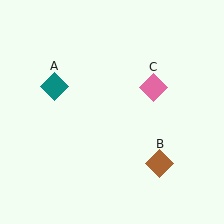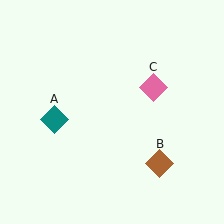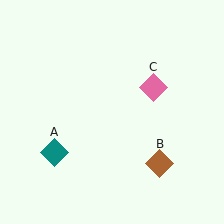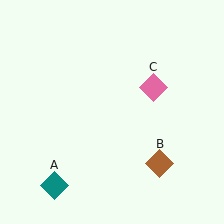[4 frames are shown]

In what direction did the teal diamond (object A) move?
The teal diamond (object A) moved down.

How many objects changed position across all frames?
1 object changed position: teal diamond (object A).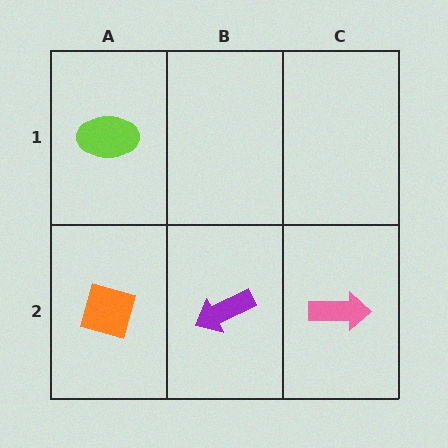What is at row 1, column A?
A lime ellipse.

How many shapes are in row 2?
3 shapes.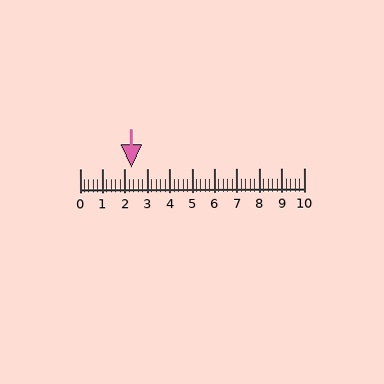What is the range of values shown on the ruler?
The ruler shows values from 0 to 10.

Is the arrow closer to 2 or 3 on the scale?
The arrow is closer to 2.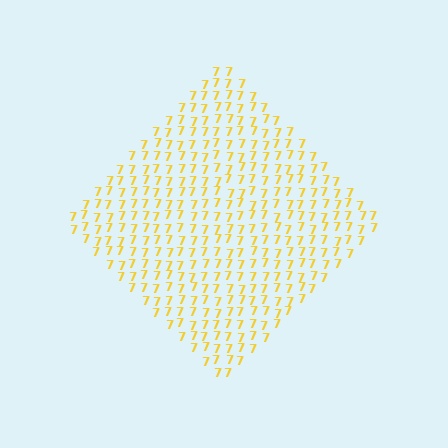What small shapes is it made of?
It is made of small digit 7's.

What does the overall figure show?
The overall figure shows a diamond.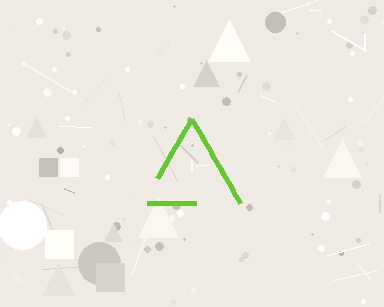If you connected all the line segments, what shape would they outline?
They would outline a triangle.